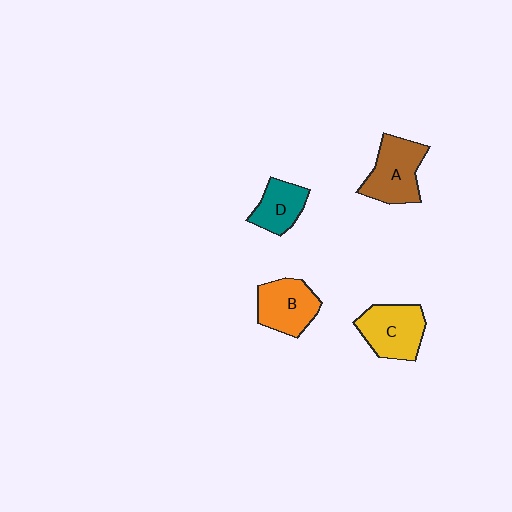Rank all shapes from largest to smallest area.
From largest to smallest: A (brown), C (yellow), B (orange), D (teal).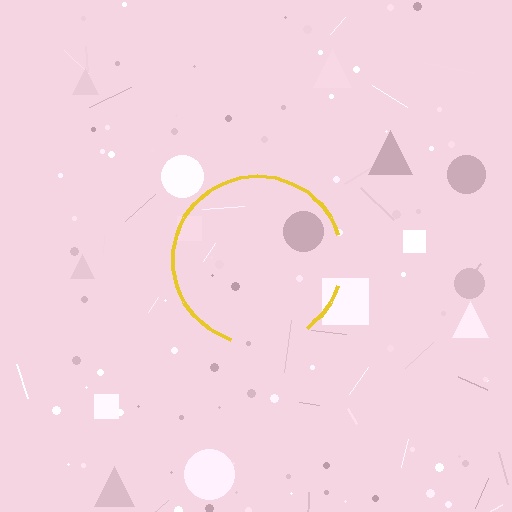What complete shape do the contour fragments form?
The contour fragments form a circle.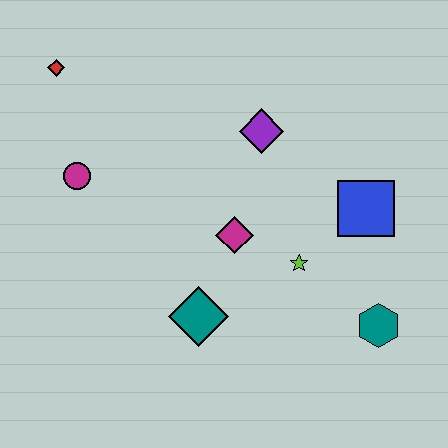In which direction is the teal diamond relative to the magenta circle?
The teal diamond is below the magenta circle.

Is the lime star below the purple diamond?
Yes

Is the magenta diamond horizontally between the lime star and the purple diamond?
No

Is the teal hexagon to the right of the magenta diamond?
Yes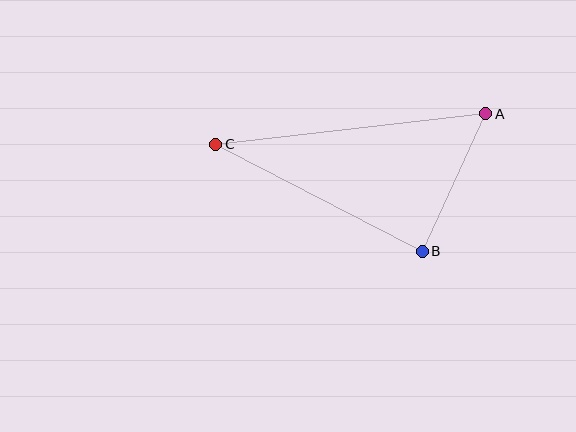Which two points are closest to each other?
Points A and B are closest to each other.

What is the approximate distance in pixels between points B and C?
The distance between B and C is approximately 232 pixels.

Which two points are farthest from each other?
Points A and C are farthest from each other.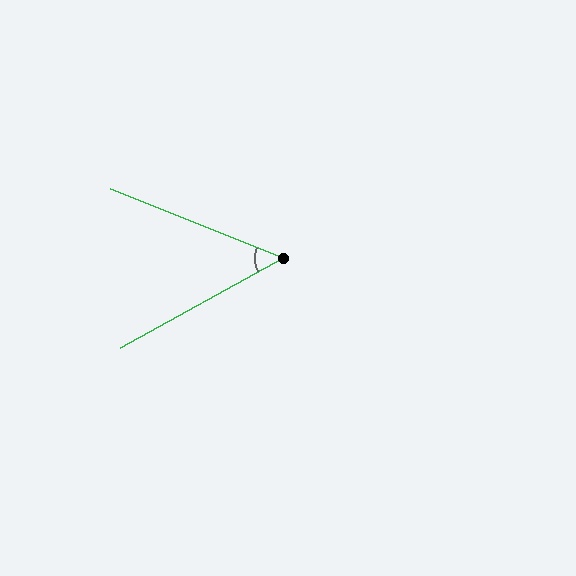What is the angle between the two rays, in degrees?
Approximately 50 degrees.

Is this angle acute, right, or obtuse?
It is acute.